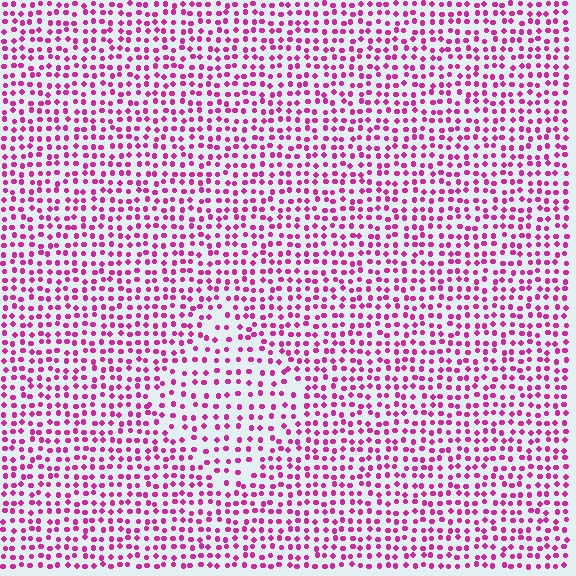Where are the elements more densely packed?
The elements are more densely packed outside the diamond boundary.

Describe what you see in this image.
The image contains small magenta elements arranged at two different densities. A diamond-shaped region is visible where the elements are less densely packed than the surrounding area.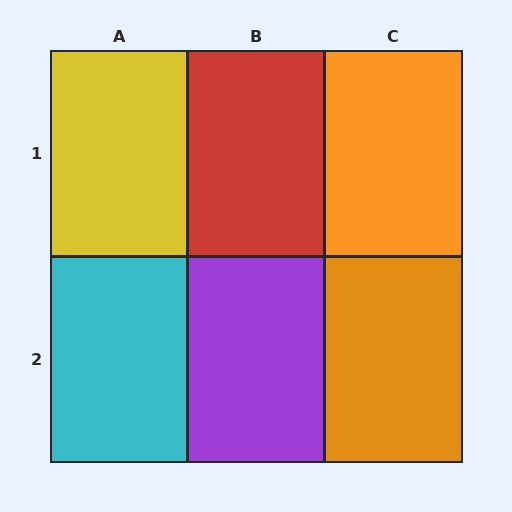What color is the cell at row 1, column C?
Orange.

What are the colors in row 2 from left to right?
Cyan, purple, orange.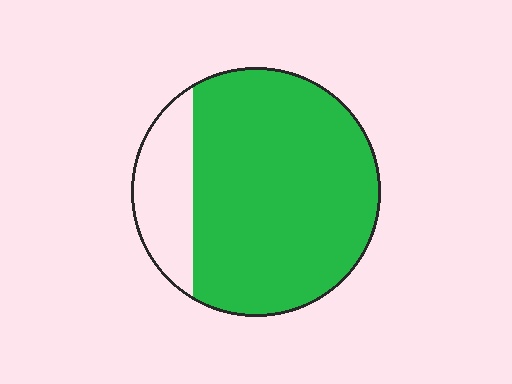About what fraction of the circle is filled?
About four fifths (4/5).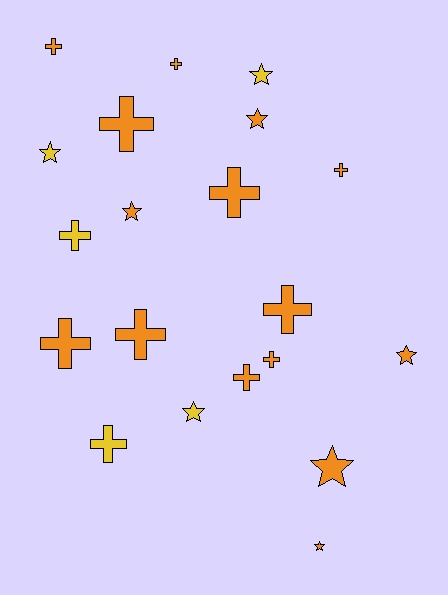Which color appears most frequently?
Orange, with 15 objects.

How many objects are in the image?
There are 20 objects.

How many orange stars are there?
There are 5 orange stars.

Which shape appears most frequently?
Cross, with 12 objects.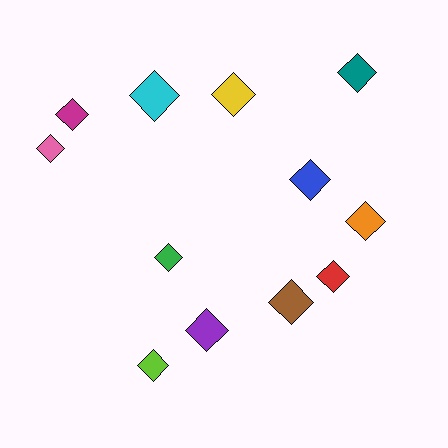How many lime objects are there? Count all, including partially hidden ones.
There is 1 lime object.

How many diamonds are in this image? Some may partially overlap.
There are 12 diamonds.